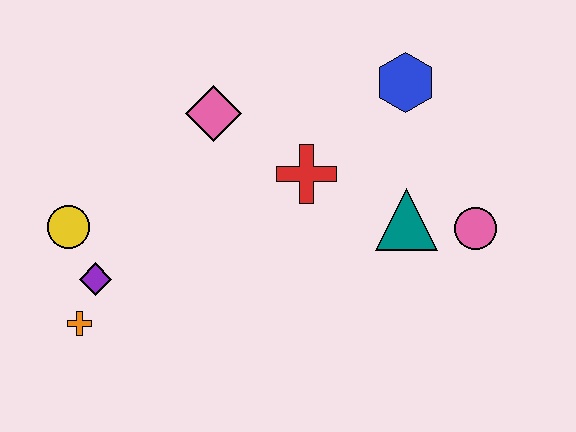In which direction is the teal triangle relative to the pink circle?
The teal triangle is to the left of the pink circle.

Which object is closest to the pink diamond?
The red cross is closest to the pink diamond.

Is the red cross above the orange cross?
Yes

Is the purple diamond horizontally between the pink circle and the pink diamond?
No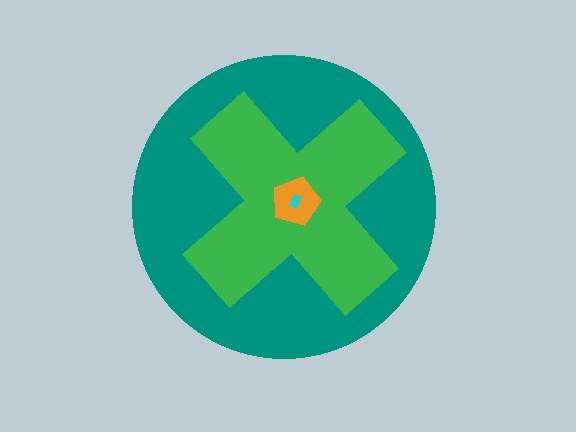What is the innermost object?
The cyan rectangle.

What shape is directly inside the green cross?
The orange pentagon.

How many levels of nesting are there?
4.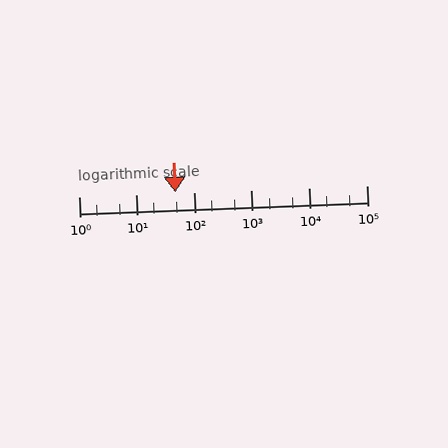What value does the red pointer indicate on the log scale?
The pointer indicates approximately 48.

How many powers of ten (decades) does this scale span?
The scale spans 5 decades, from 1 to 100000.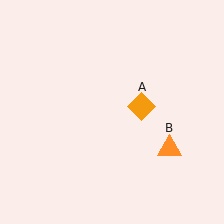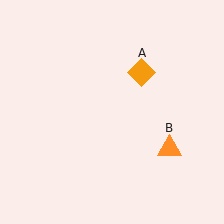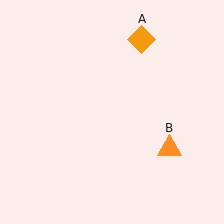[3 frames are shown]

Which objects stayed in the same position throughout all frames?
Orange triangle (object B) remained stationary.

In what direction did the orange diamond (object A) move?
The orange diamond (object A) moved up.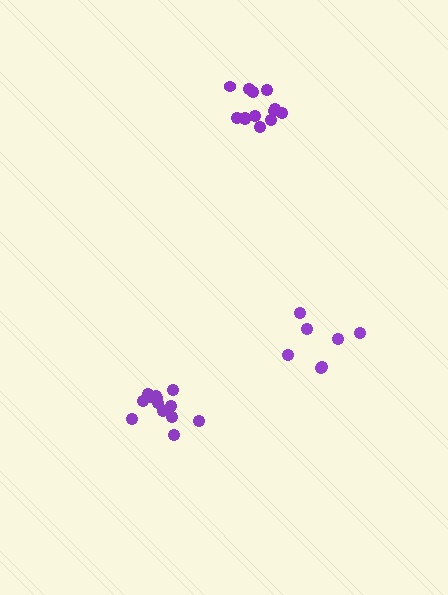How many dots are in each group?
Group 1: 7 dots, Group 2: 13 dots, Group 3: 13 dots (33 total).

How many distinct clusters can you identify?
There are 3 distinct clusters.